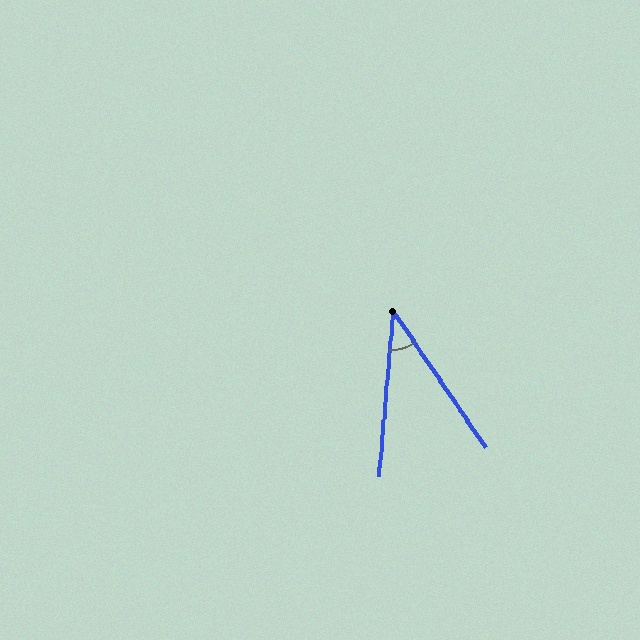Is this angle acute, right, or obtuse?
It is acute.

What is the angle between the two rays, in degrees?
Approximately 39 degrees.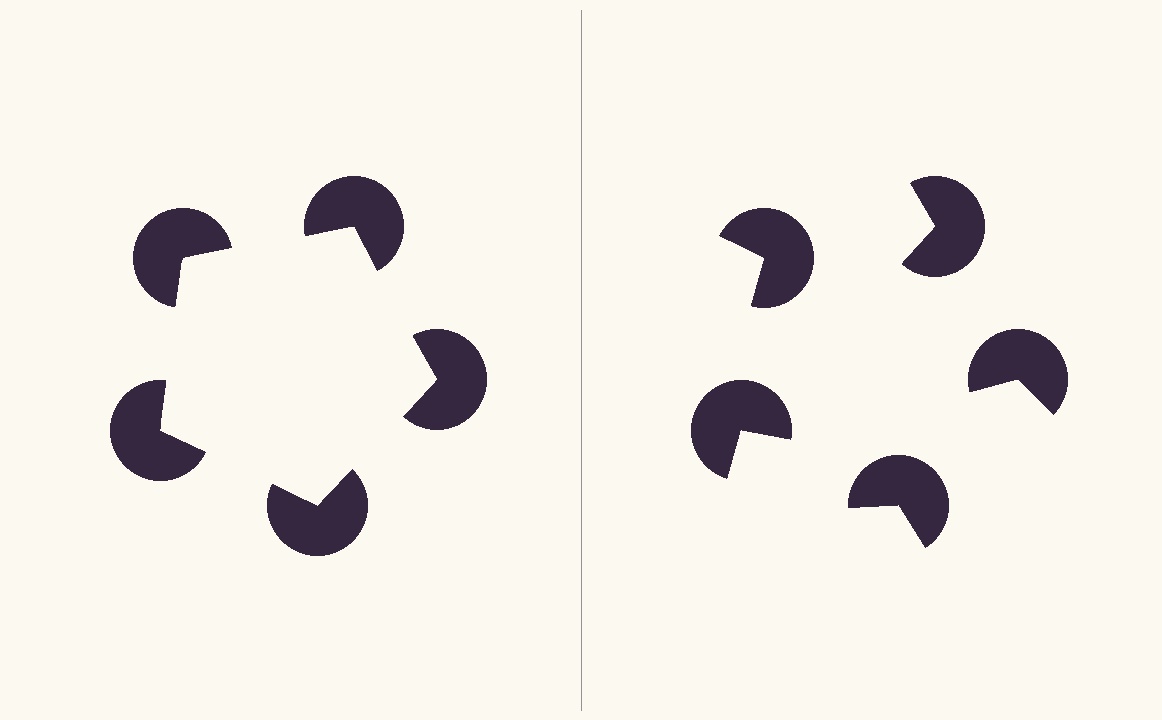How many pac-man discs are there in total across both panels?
10 — 5 on each side.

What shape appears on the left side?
An illusory pentagon.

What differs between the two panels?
The pac-man discs are positioned identically on both sides; only the wedge orientations differ. On the left they align to a pentagon; on the right they are misaligned.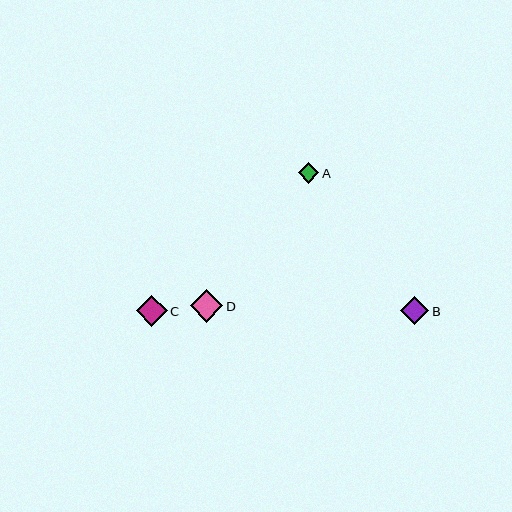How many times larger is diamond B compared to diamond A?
Diamond B is approximately 1.4 times the size of diamond A.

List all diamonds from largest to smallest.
From largest to smallest: D, C, B, A.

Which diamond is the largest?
Diamond D is the largest with a size of approximately 33 pixels.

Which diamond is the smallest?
Diamond A is the smallest with a size of approximately 21 pixels.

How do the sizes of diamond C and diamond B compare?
Diamond C and diamond B are approximately the same size.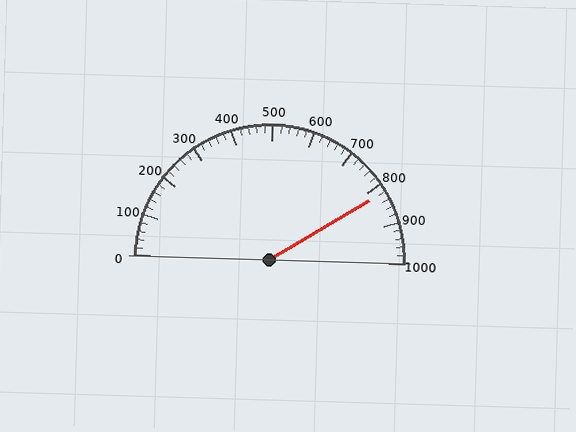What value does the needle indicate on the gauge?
The needle indicates approximately 820.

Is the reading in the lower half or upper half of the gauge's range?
The reading is in the upper half of the range (0 to 1000).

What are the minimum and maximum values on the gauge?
The gauge ranges from 0 to 1000.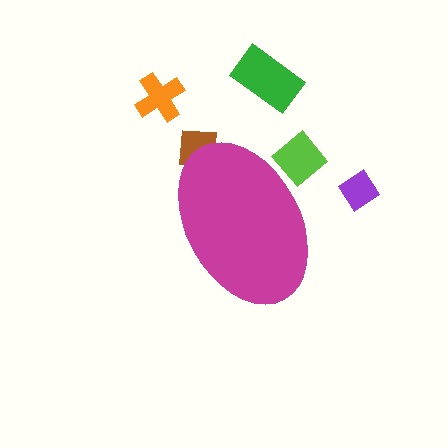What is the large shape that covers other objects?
A magenta ellipse.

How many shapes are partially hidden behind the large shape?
2 shapes are partially hidden.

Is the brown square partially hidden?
Yes, the brown square is partially hidden behind the magenta ellipse.